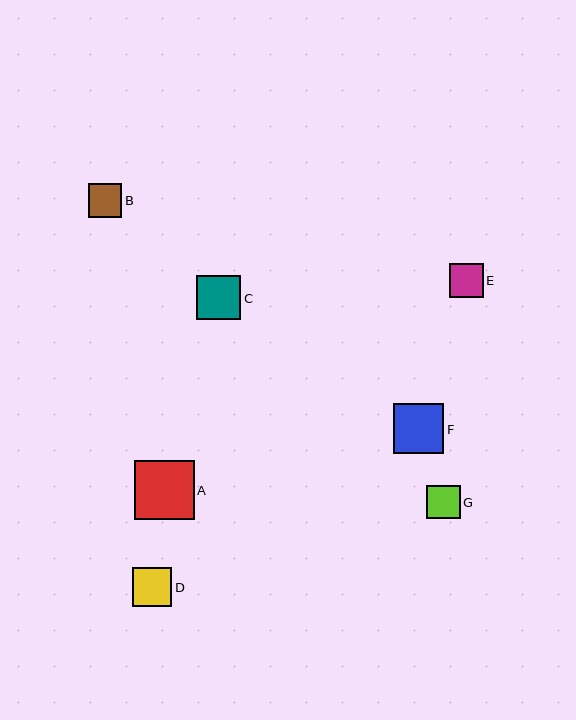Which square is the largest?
Square A is the largest with a size of approximately 59 pixels.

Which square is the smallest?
Square G is the smallest with a size of approximately 33 pixels.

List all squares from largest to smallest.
From largest to smallest: A, F, C, D, B, E, G.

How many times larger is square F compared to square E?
Square F is approximately 1.5 times the size of square E.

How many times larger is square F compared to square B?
Square F is approximately 1.5 times the size of square B.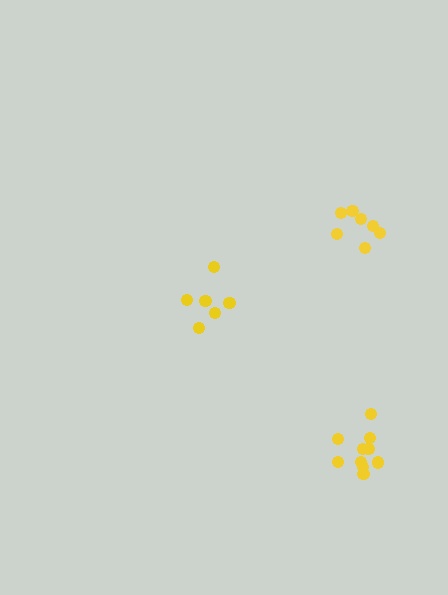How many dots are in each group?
Group 1: 6 dots, Group 2: 7 dots, Group 3: 11 dots (24 total).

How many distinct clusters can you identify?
There are 3 distinct clusters.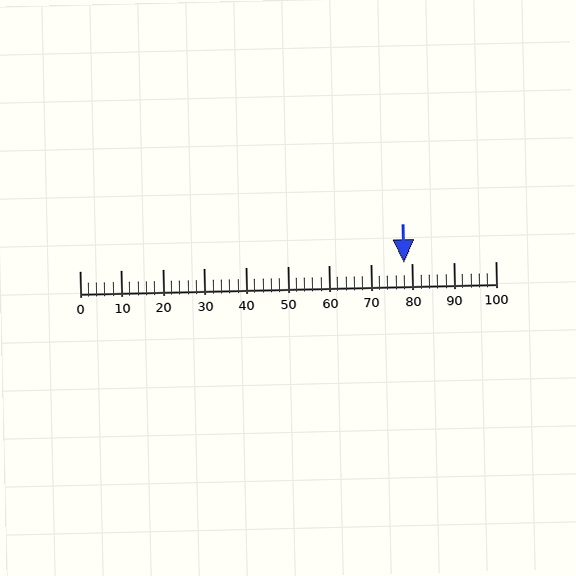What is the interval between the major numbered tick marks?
The major tick marks are spaced 10 units apart.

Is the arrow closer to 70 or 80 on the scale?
The arrow is closer to 80.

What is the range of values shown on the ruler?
The ruler shows values from 0 to 100.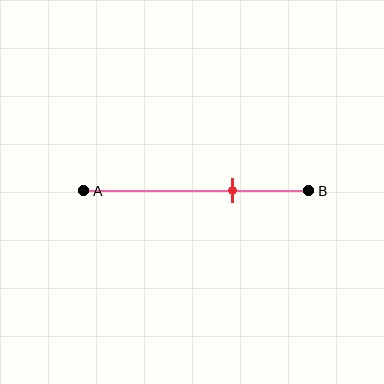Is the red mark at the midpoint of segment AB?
No, the mark is at about 65% from A, not at the 50% midpoint.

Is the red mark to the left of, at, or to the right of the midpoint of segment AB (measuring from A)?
The red mark is to the right of the midpoint of segment AB.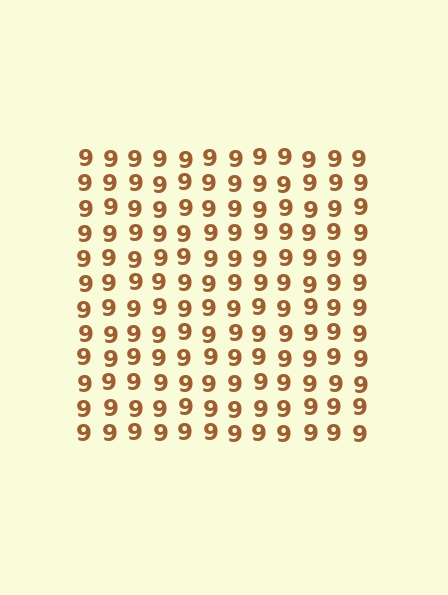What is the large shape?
The large shape is a square.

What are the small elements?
The small elements are digit 9's.